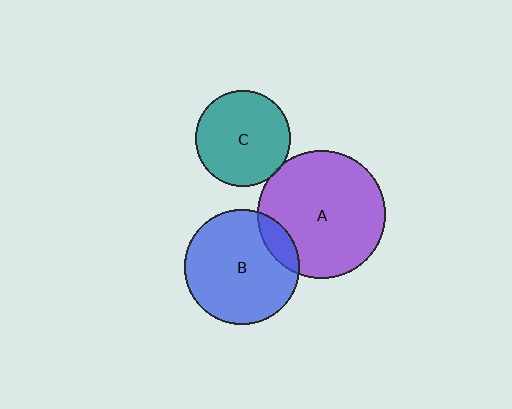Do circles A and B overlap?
Yes.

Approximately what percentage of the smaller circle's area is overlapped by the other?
Approximately 15%.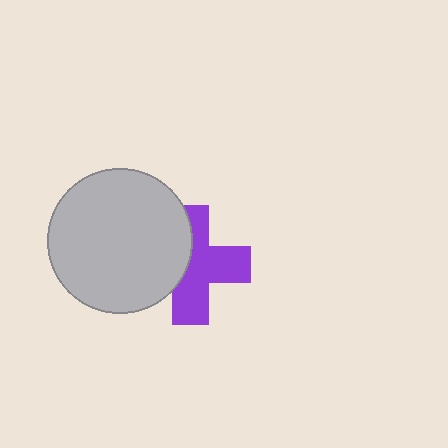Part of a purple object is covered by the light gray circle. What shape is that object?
It is a cross.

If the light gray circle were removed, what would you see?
You would see the complete purple cross.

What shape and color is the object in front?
The object in front is a light gray circle.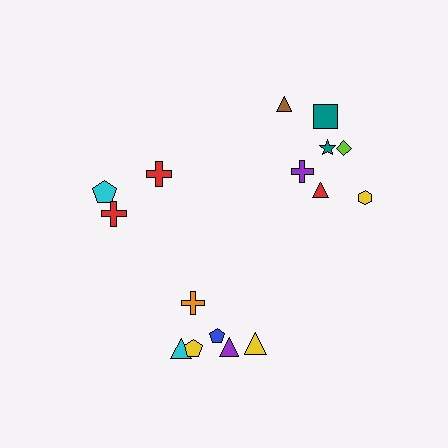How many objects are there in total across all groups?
There are 16 objects.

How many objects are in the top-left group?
There are 3 objects.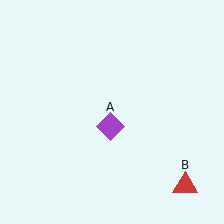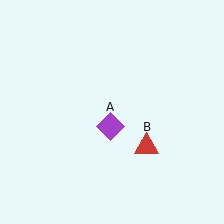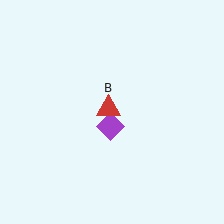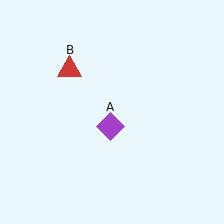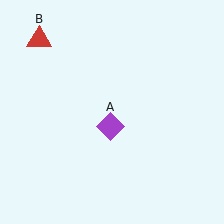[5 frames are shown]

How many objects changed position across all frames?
1 object changed position: red triangle (object B).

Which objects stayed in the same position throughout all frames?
Purple diamond (object A) remained stationary.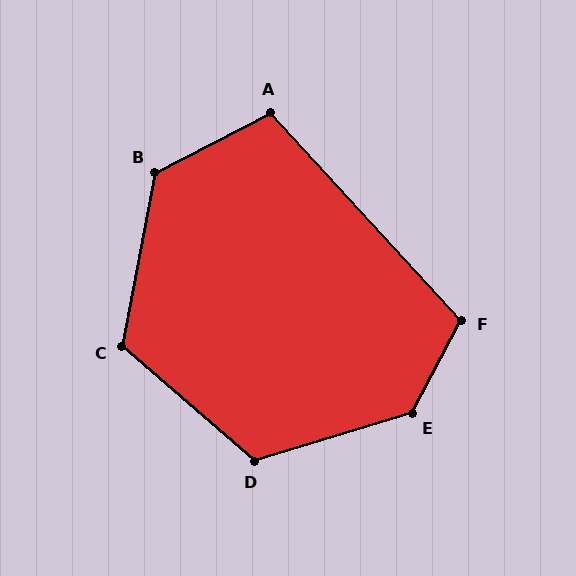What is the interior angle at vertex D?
Approximately 122 degrees (obtuse).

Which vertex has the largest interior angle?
E, at approximately 135 degrees.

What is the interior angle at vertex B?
Approximately 128 degrees (obtuse).